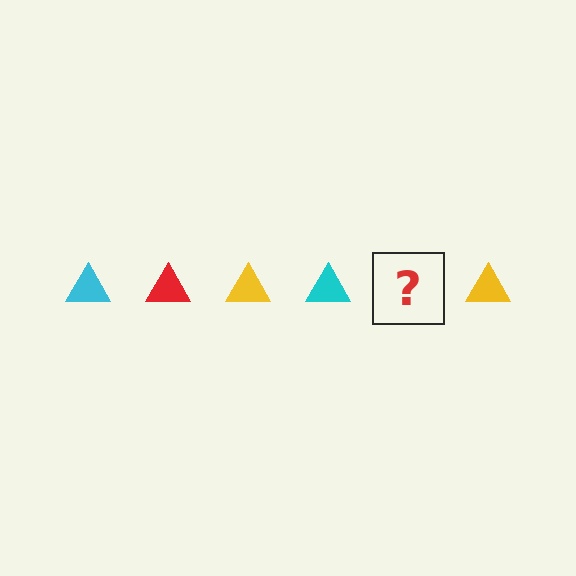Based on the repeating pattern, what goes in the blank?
The blank should be a red triangle.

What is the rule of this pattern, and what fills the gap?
The rule is that the pattern cycles through cyan, red, yellow triangles. The gap should be filled with a red triangle.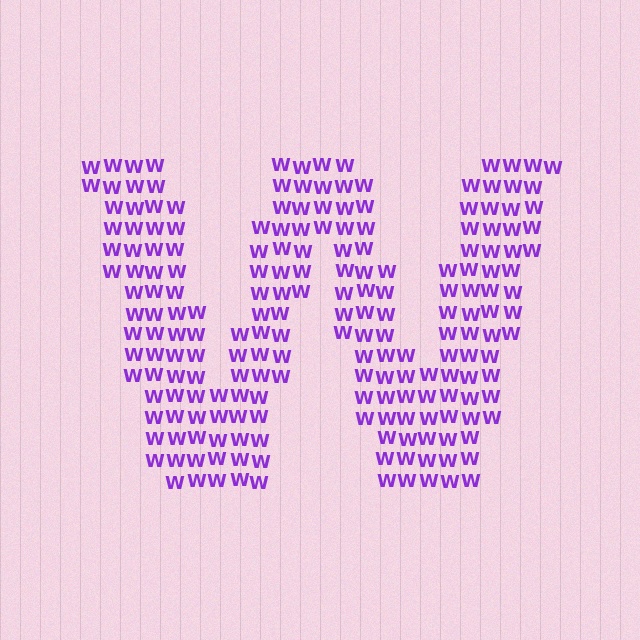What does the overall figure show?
The overall figure shows the letter W.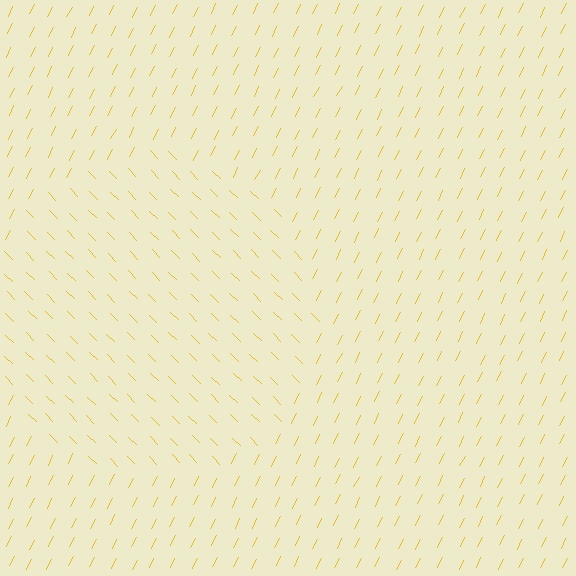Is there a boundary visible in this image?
Yes, there is a texture boundary formed by a change in line orientation.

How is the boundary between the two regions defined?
The boundary is defined purely by a change in line orientation (approximately 72 degrees difference). All lines are the same color and thickness.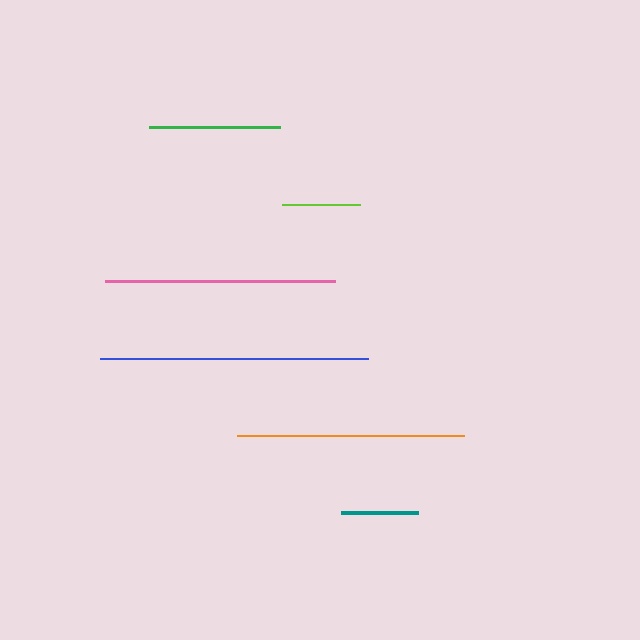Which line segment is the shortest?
The teal line is the shortest at approximately 77 pixels.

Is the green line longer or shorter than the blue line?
The blue line is longer than the green line.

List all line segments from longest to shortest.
From longest to shortest: blue, pink, orange, green, lime, teal.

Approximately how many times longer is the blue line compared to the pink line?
The blue line is approximately 1.2 times the length of the pink line.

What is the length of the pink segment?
The pink segment is approximately 231 pixels long.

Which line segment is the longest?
The blue line is the longest at approximately 268 pixels.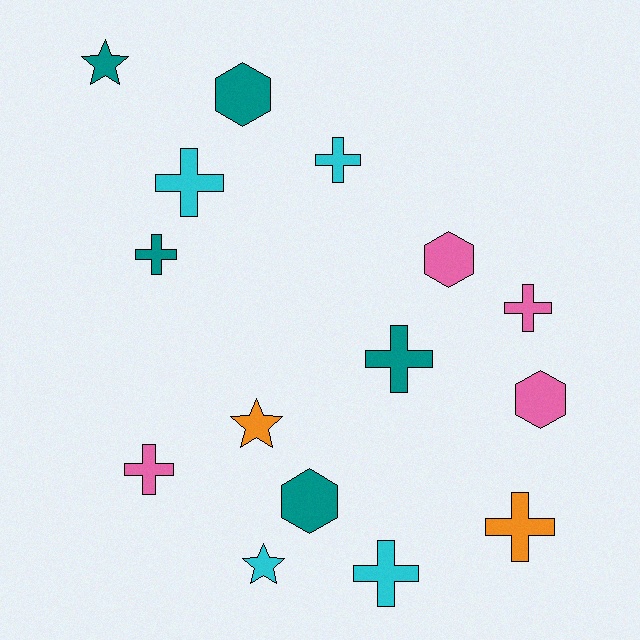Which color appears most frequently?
Teal, with 5 objects.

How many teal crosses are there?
There are 2 teal crosses.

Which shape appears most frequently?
Cross, with 8 objects.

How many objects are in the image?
There are 15 objects.